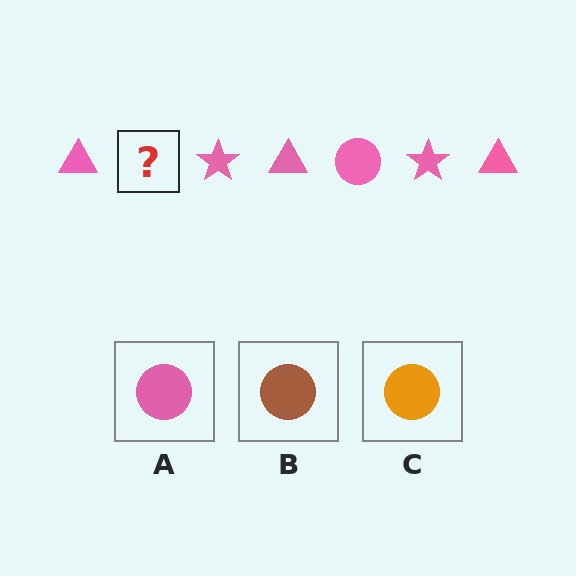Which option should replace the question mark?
Option A.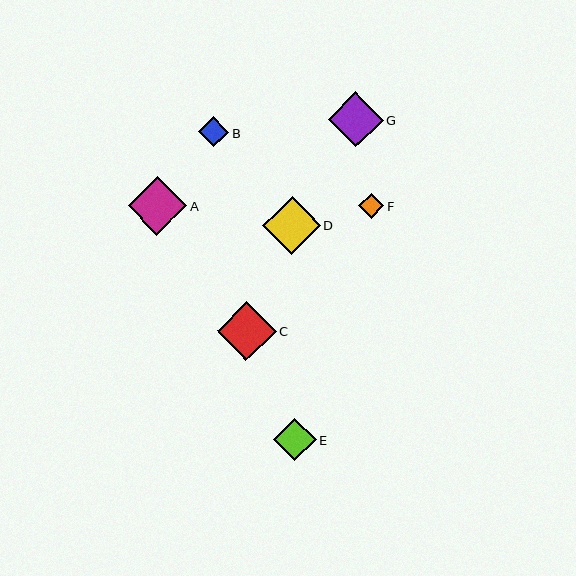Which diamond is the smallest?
Diamond F is the smallest with a size of approximately 25 pixels.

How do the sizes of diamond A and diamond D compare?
Diamond A and diamond D are approximately the same size.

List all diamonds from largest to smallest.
From largest to smallest: A, C, D, G, E, B, F.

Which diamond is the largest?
Diamond A is the largest with a size of approximately 59 pixels.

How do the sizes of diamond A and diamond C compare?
Diamond A and diamond C are approximately the same size.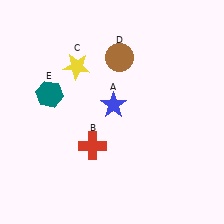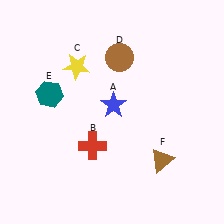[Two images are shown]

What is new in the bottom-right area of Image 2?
A brown triangle (F) was added in the bottom-right area of Image 2.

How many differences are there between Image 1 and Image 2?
There is 1 difference between the two images.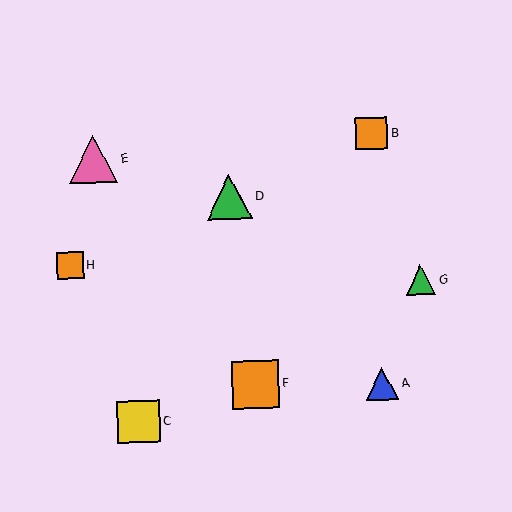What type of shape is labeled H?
Shape H is an orange square.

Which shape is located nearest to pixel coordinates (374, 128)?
The orange square (labeled B) at (372, 134) is nearest to that location.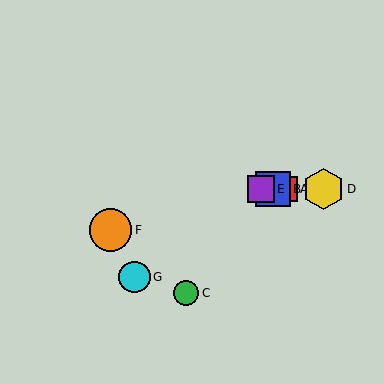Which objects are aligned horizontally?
Objects A, B, D, E are aligned horizontally.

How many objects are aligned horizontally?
4 objects (A, B, D, E) are aligned horizontally.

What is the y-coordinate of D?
Object D is at y≈189.